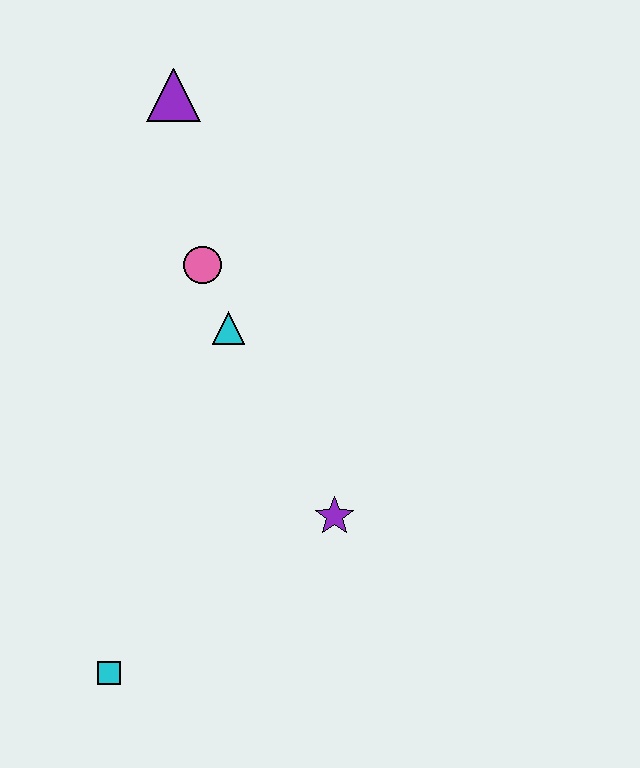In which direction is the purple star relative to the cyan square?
The purple star is to the right of the cyan square.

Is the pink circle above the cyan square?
Yes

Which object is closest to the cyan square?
The purple star is closest to the cyan square.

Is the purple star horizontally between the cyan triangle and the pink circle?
No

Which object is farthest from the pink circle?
The cyan square is farthest from the pink circle.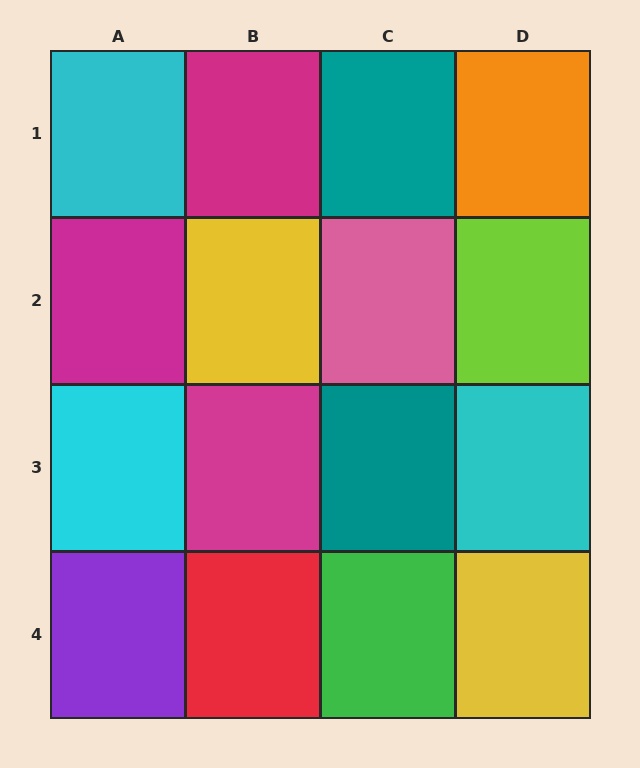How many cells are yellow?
2 cells are yellow.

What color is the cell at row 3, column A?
Cyan.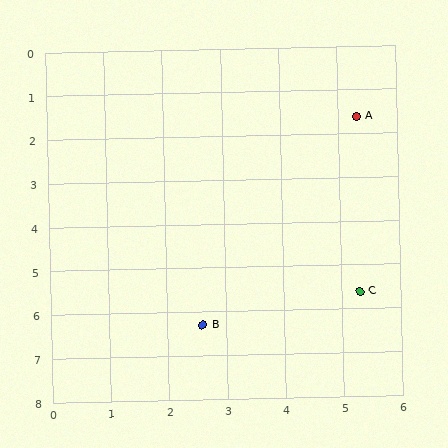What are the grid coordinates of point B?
Point B is at approximately (2.6, 6.3).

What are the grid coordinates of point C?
Point C is at approximately (5.3, 5.6).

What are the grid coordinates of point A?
Point A is at approximately (5.3, 1.6).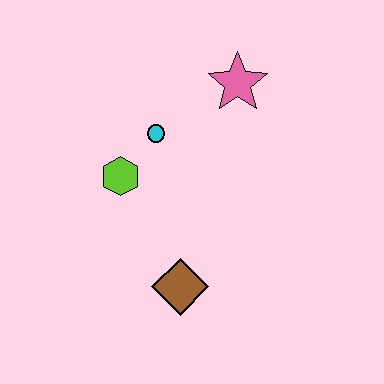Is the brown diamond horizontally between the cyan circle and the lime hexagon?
No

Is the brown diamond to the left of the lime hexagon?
No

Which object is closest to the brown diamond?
The lime hexagon is closest to the brown diamond.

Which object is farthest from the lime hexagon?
The pink star is farthest from the lime hexagon.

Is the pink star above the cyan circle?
Yes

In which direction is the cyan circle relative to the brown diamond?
The cyan circle is above the brown diamond.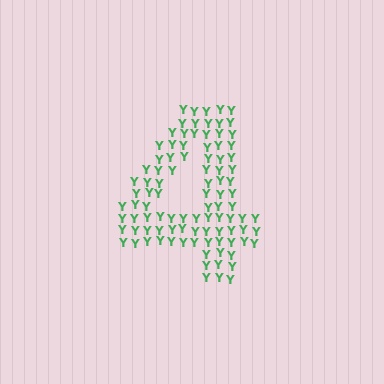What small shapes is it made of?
It is made of small letter Y's.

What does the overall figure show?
The overall figure shows the digit 4.